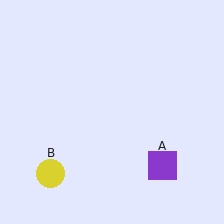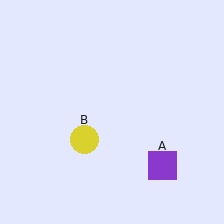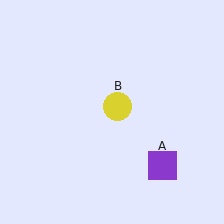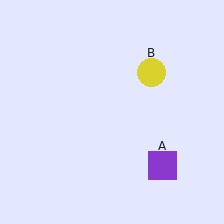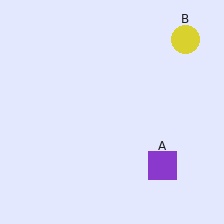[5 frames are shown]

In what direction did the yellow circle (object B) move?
The yellow circle (object B) moved up and to the right.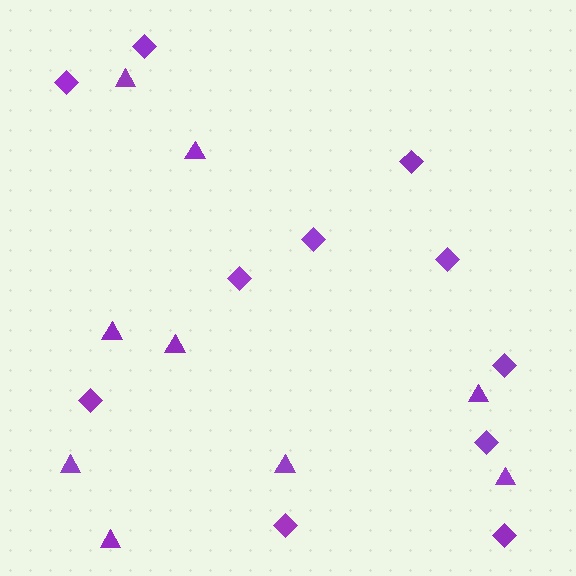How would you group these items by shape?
There are 2 groups: one group of triangles (9) and one group of diamonds (11).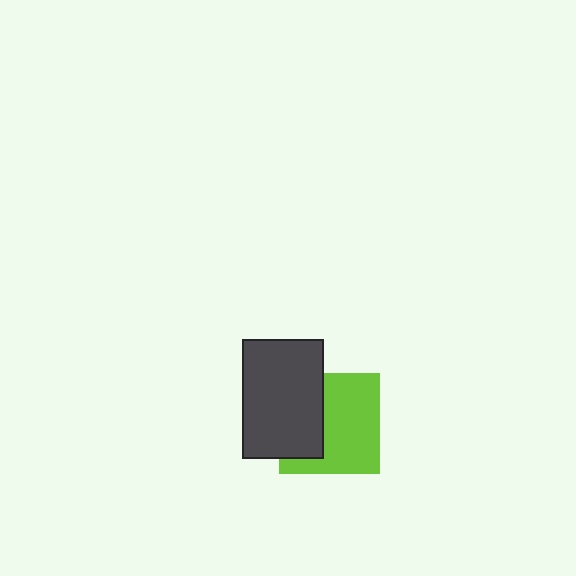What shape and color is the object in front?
The object in front is a dark gray rectangle.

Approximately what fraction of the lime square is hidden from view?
Roughly 38% of the lime square is hidden behind the dark gray rectangle.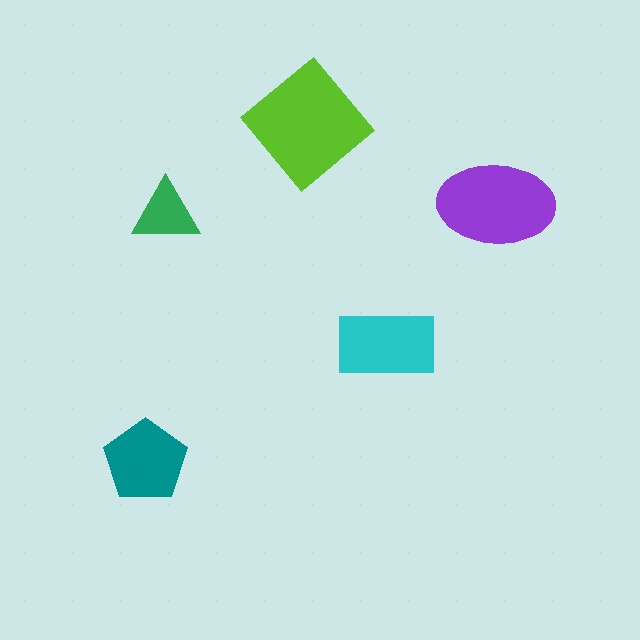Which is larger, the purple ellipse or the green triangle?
The purple ellipse.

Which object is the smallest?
The green triangle.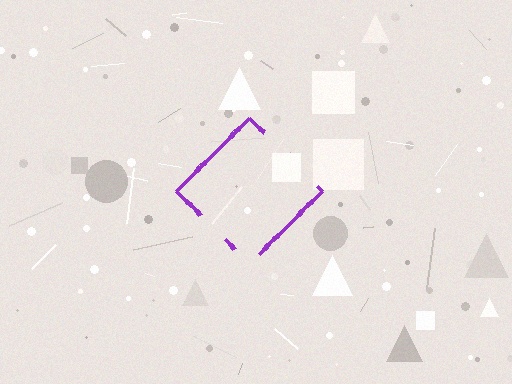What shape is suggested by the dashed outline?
The dashed outline suggests a diamond.